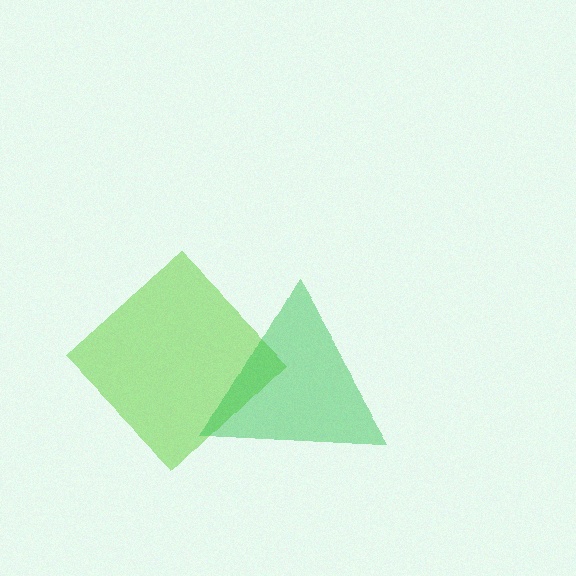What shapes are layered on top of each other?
The layered shapes are: a lime diamond, a green triangle.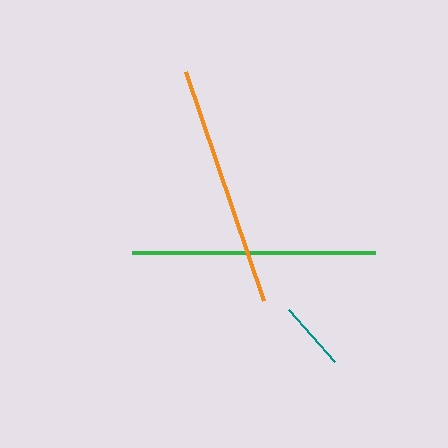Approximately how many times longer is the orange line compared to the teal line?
The orange line is approximately 3.5 times the length of the teal line.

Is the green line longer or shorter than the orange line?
The green line is longer than the orange line.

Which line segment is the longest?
The green line is the longest at approximately 242 pixels.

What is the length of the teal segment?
The teal segment is approximately 70 pixels long.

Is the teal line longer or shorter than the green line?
The green line is longer than the teal line.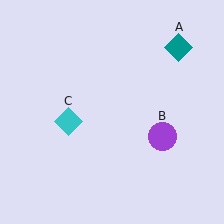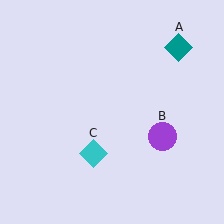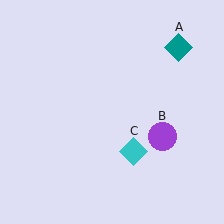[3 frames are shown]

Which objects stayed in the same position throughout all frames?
Teal diamond (object A) and purple circle (object B) remained stationary.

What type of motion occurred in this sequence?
The cyan diamond (object C) rotated counterclockwise around the center of the scene.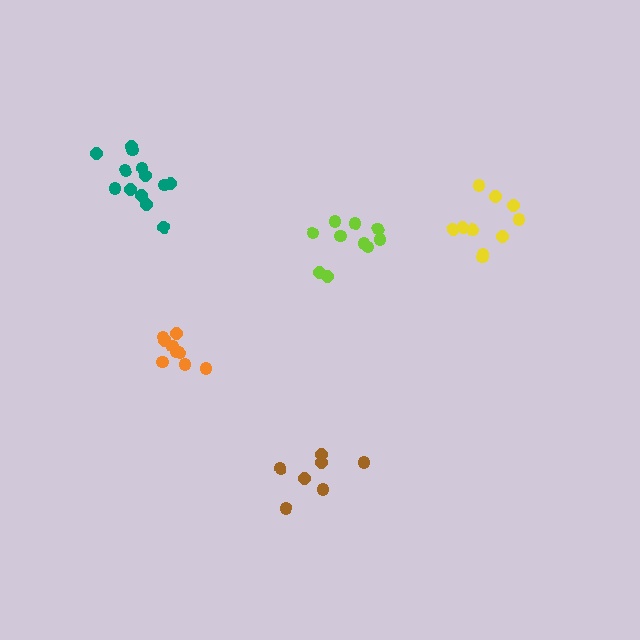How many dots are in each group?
Group 1: 10 dots, Group 2: 10 dots, Group 3: 13 dots, Group 4: 7 dots, Group 5: 9 dots (49 total).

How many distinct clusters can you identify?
There are 5 distinct clusters.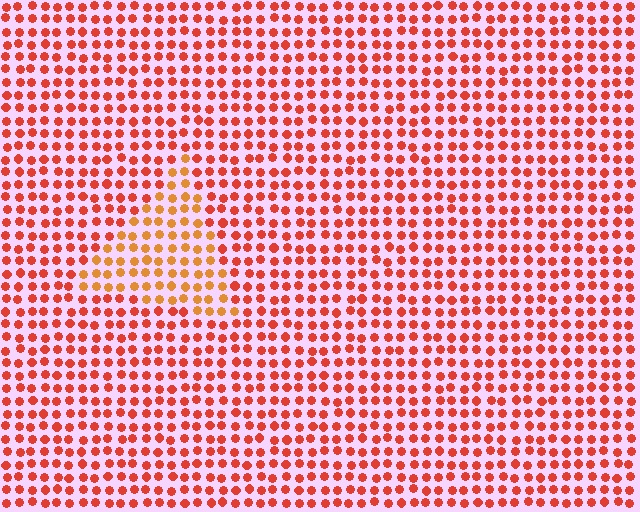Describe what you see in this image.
The image is filled with small red elements in a uniform arrangement. A triangle-shaped region is visible where the elements are tinted to a slightly different hue, forming a subtle color boundary.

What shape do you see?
I see a triangle.